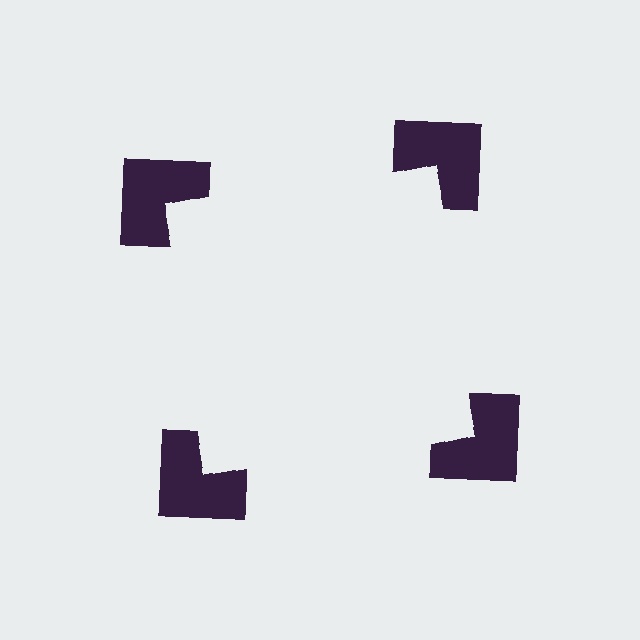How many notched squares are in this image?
There are 4 — one at each vertex of the illusory square.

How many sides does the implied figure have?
4 sides.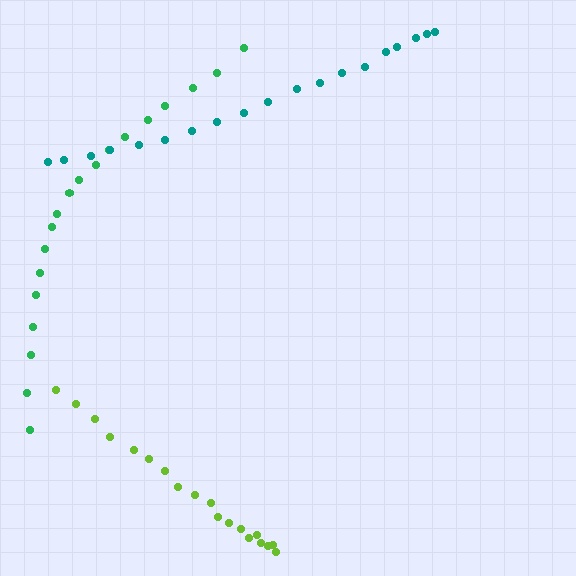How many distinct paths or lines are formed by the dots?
There are 3 distinct paths.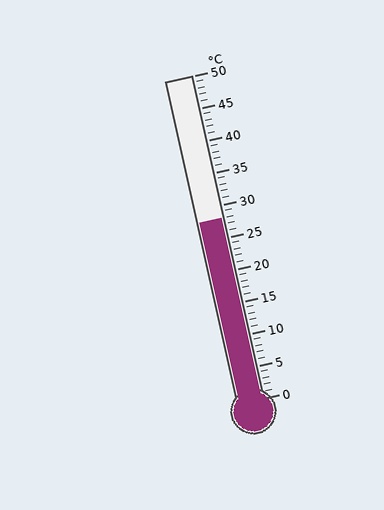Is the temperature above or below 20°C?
The temperature is above 20°C.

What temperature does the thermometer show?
The thermometer shows approximately 28°C.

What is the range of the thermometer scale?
The thermometer scale ranges from 0°C to 50°C.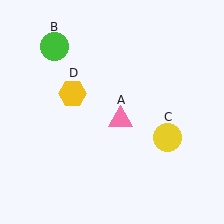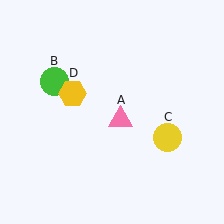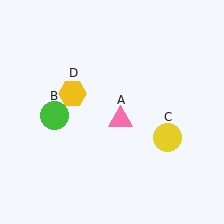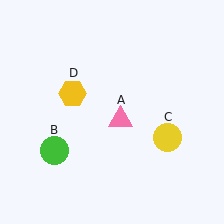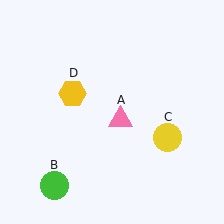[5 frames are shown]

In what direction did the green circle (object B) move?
The green circle (object B) moved down.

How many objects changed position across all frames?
1 object changed position: green circle (object B).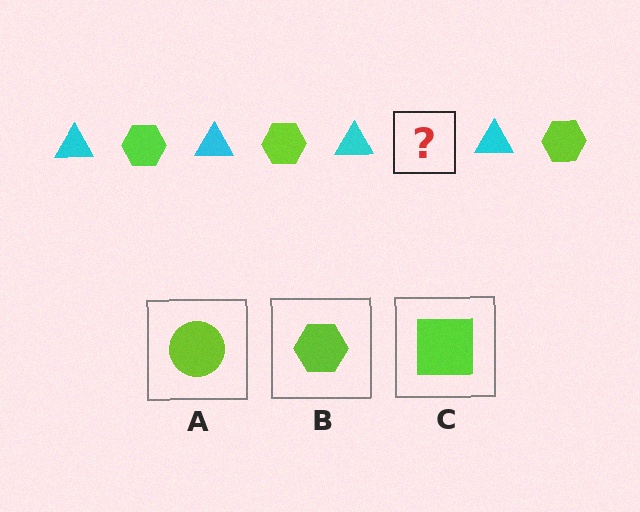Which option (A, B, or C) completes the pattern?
B.